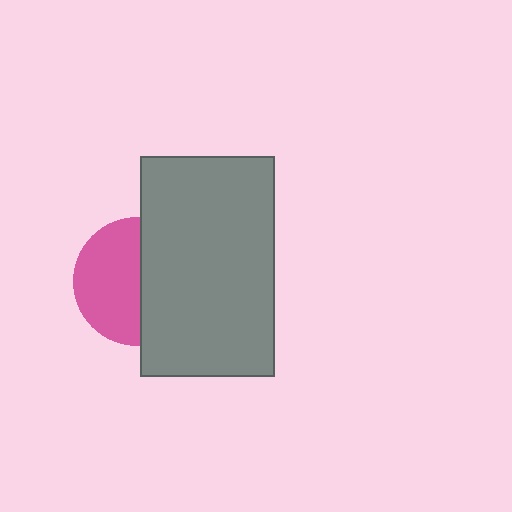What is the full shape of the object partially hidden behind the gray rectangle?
The partially hidden object is a pink circle.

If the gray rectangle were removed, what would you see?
You would see the complete pink circle.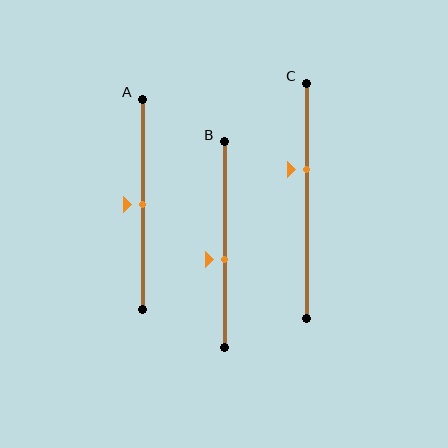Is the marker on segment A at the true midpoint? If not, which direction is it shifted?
Yes, the marker on segment A is at the true midpoint.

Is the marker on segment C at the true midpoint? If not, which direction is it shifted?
No, the marker on segment C is shifted upward by about 13% of the segment length.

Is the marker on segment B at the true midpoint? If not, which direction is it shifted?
No, the marker on segment B is shifted downward by about 7% of the segment length.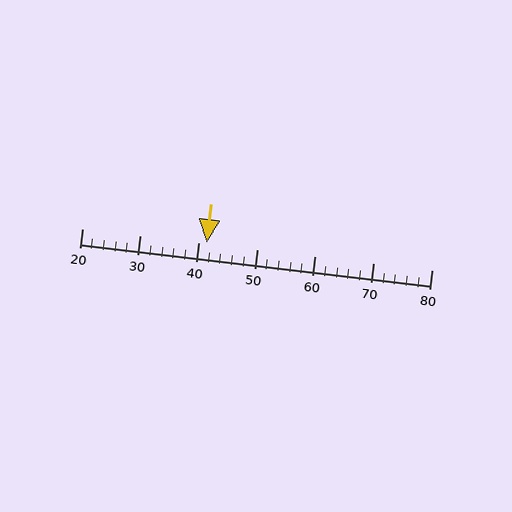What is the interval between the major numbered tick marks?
The major tick marks are spaced 10 units apart.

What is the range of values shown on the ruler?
The ruler shows values from 20 to 80.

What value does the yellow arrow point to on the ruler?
The yellow arrow points to approximately 41.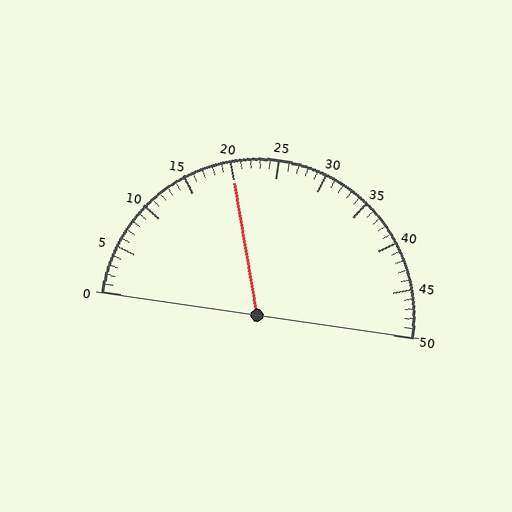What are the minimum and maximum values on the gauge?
The gauge ranges from 0 to 50.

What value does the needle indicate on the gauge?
The needle indicates approximately 20.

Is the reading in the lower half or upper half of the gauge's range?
The reading is in the lower half of the range (0 to 50).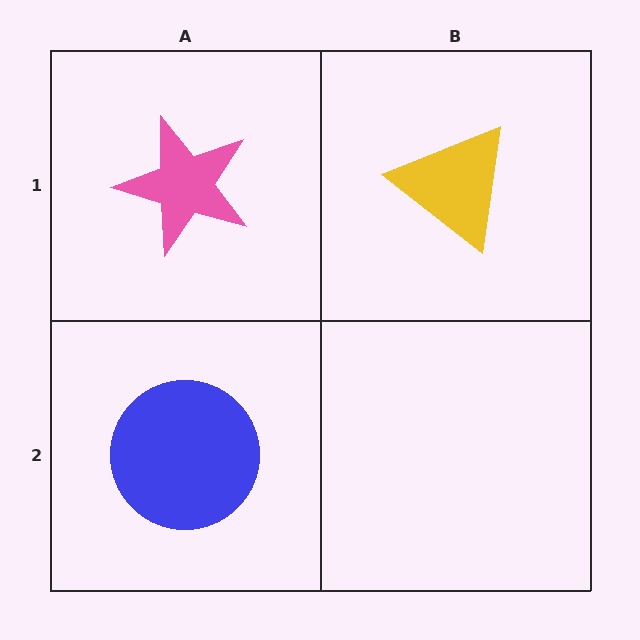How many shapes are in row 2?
1 shape.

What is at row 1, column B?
A yellow triangle.